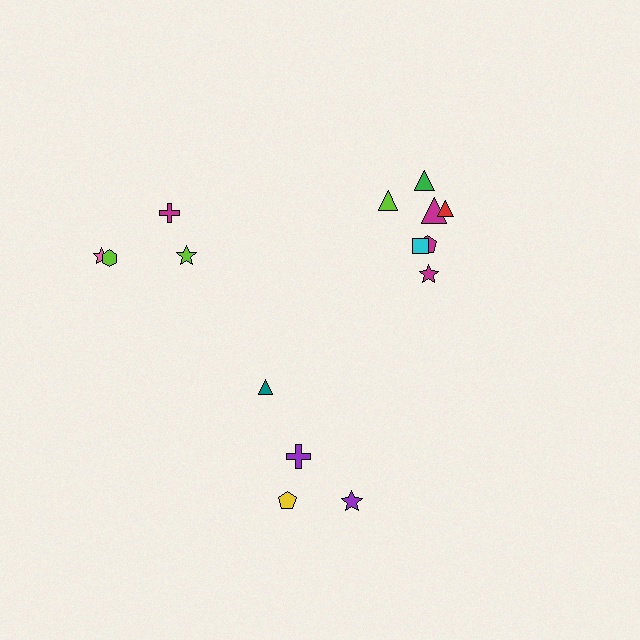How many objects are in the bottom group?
There are 4 objects.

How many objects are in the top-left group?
There are 4 objects.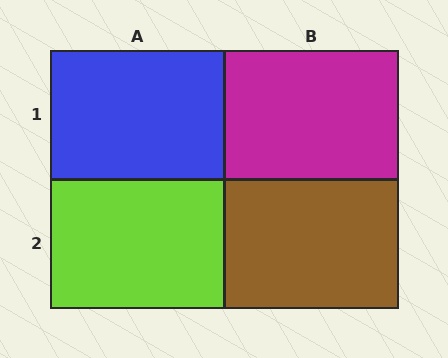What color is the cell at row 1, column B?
Magenta.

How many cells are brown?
1 cell is brown.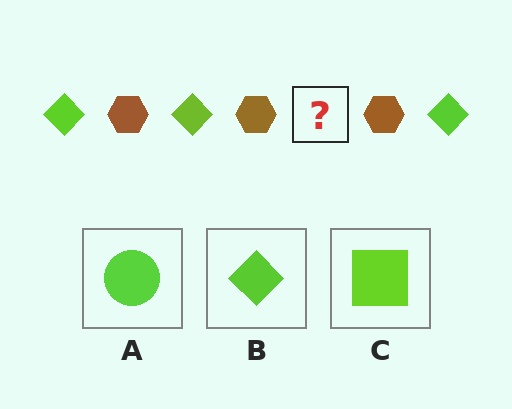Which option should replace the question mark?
Option B.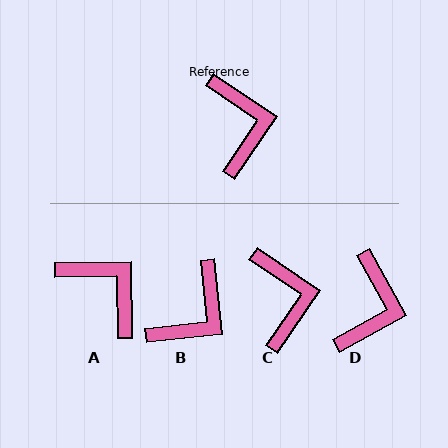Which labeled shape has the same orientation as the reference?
C.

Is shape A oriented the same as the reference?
No, it is off by about 35 degrees.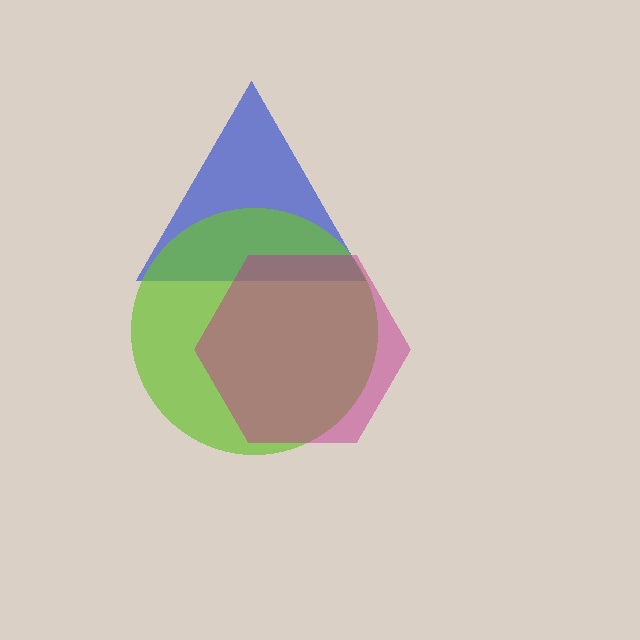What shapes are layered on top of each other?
The layered shapes are: a blue triangle, a lime circle, a magenta hexagon.